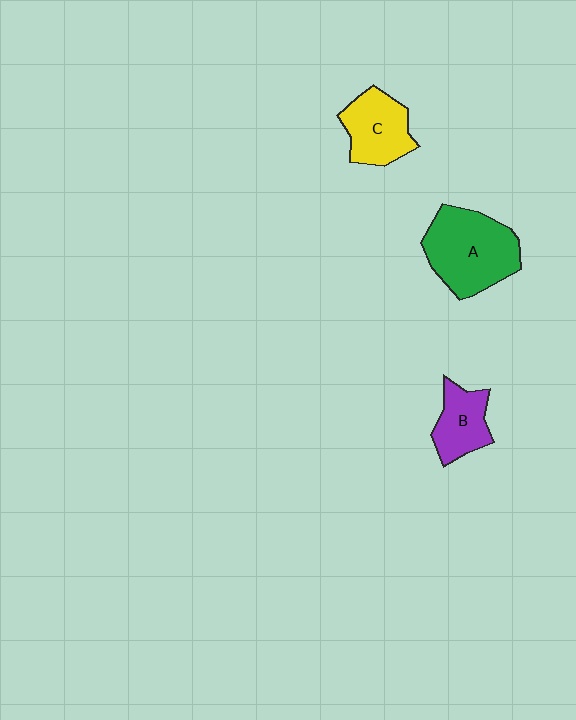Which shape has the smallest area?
Shape B (purple).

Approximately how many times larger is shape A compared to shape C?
Approximately 1.5 times.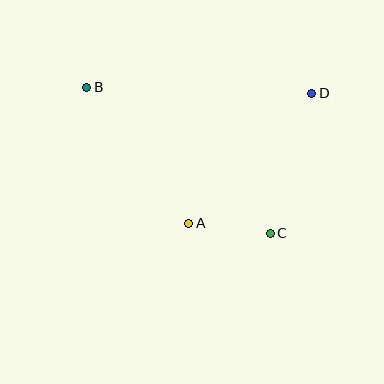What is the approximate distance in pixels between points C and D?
The distance between C and D is approximately 146 pixels.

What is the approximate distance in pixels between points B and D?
The distance between B and D is approximately 225 pixels.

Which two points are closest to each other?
Points A and C are closest to each other.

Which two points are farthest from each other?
Points B and C are farthest from each other.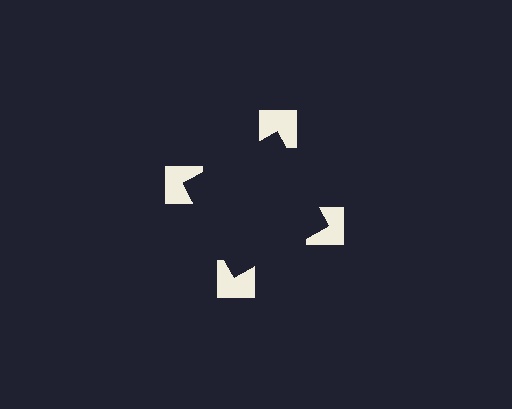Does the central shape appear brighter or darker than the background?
It typically appears slightly darker than the background, even though no actual brightness change is drawn.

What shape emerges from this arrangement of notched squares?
An illusory square — its edges are inferred from the aligned wedge cuts in the notched squares, not physically drawn.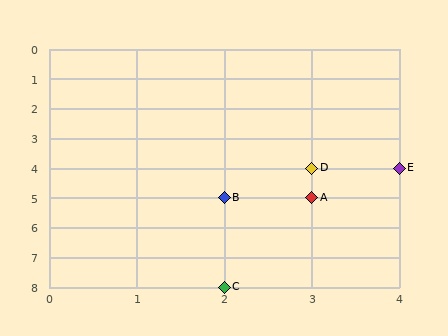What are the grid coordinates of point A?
Point A is at grid coordinates (3, 5).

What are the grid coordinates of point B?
Point B is at grid coordinates (2, 5).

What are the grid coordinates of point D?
Point D is at grid coordinates (3, 4).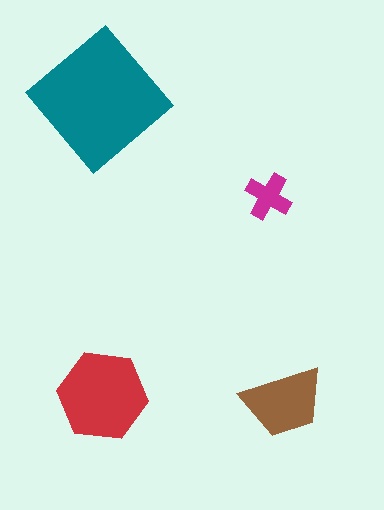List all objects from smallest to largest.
The magenta cross, the brown trapezoid, the red hexagon, the teal diamond.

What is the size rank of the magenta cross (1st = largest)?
4th.